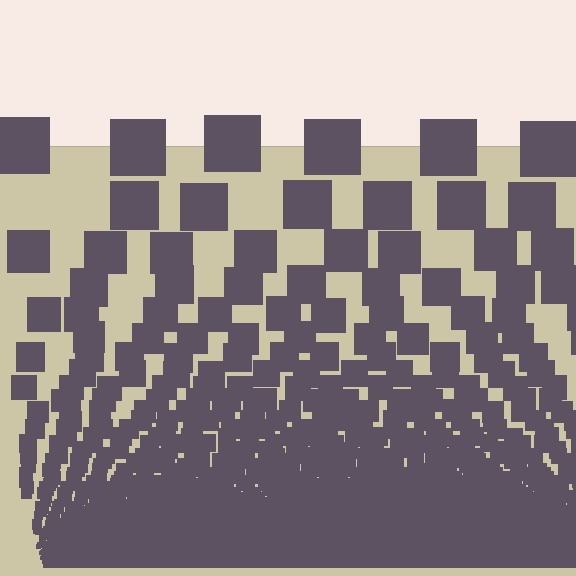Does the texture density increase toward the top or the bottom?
Density increases toward the bottom.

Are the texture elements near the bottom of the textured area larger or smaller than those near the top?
Smaller. The gradient is inverted — elements near the bottom are smaller and denser.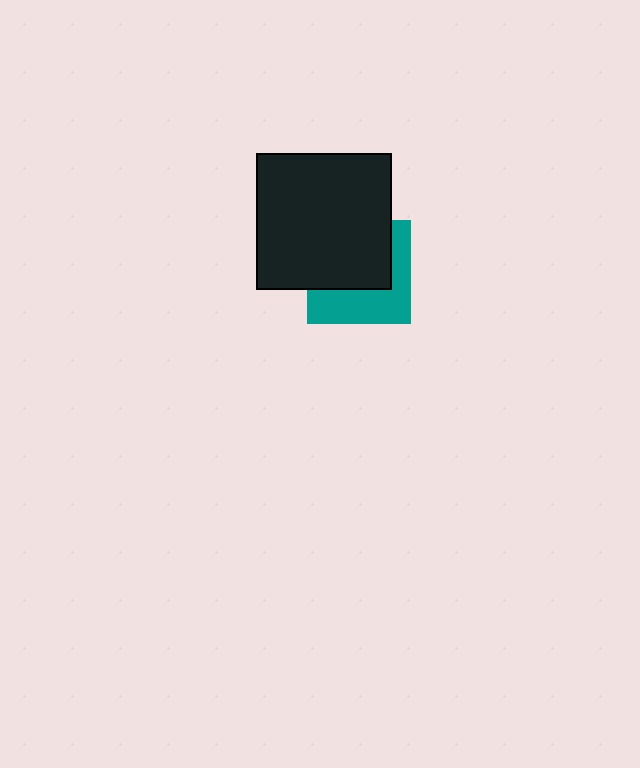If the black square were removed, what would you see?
You would see the complete teal square.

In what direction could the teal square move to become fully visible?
The teal square could move toward the lower-right. That would shift it out from behind the black square entirely.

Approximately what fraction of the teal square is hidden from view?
Roughly 54% of the teal square is hidden behind the black square.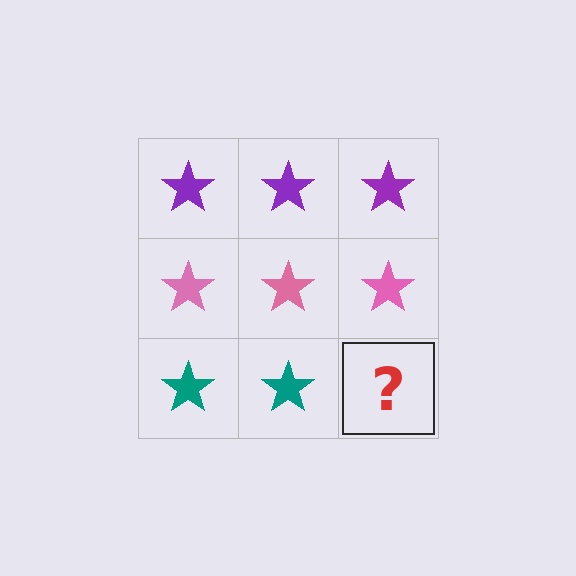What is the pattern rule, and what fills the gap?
The rule is that each row has a consistent color. The gap should be filled with a teal star.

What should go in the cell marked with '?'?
The missing cell should contain a teal star.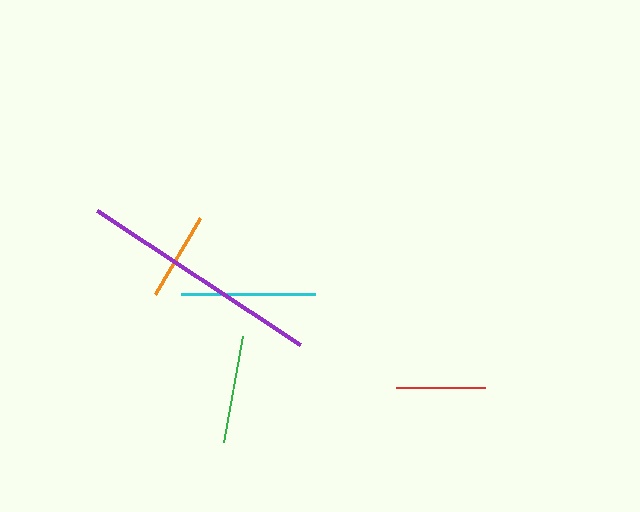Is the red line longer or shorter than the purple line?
The purple line is longer than the red line.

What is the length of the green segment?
The green segment is approximately 108 pixels long.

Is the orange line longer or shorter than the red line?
The red line is longer than the orange line.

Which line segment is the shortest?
The orange line is the shortest at approximately 89 pixels.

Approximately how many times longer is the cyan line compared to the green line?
The cyan line is approximately 1.2 times the length of the green line.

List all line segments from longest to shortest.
From longest to shortest: purple, cyan, green, red, orange.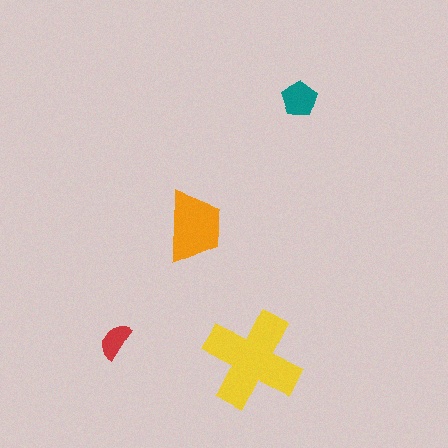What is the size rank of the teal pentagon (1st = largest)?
3rd.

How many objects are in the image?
There are 4 objects in the image.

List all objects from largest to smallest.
The yellow cross, the orange trapezoid, the teal pentagon, the red semicircle.